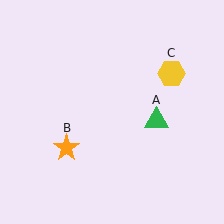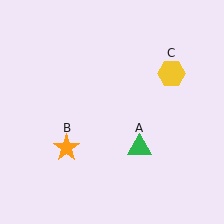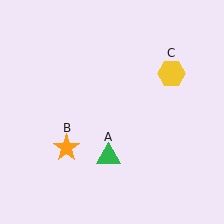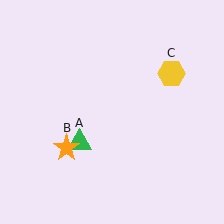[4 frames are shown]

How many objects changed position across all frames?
1 object changed position: green triangle (object A).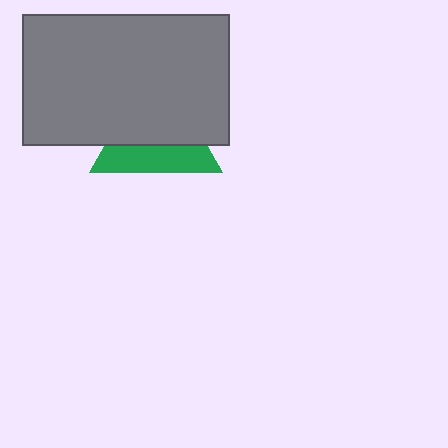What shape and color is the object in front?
The object in front is a gray rectangle.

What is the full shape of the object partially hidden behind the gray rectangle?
The partially hidden object is a green triangle.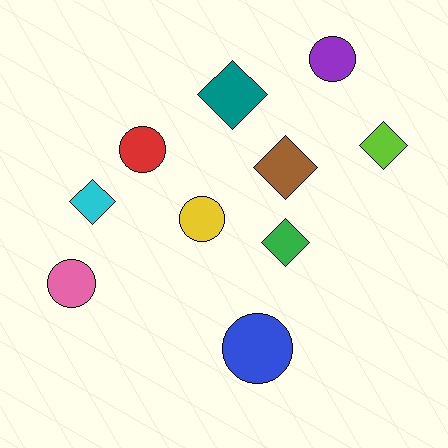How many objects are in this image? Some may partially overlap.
There are 10 objects.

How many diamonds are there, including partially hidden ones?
There are 5 diamonds.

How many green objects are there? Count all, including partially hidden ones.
There is 1 green object.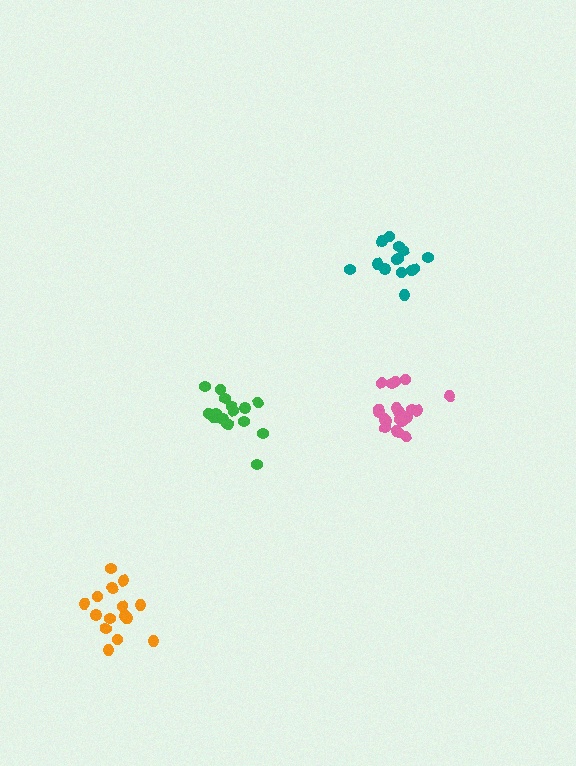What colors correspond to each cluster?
The clusters are colored: green, orange, pink, teal.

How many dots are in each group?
Group 1: 17 dots, Group 2: 15 dots, Group 3: 20 dots, Group 4: 14 dots (66 total).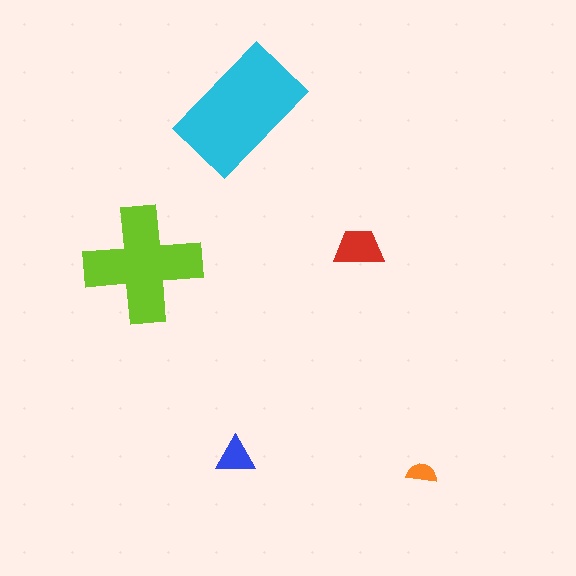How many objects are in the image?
There are 5 objects in the image.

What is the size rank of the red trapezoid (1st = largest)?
3rd.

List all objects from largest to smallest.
The cyan rectangle, the lime cross, the red trapezoid, the blue triangle, the orange semicircle.